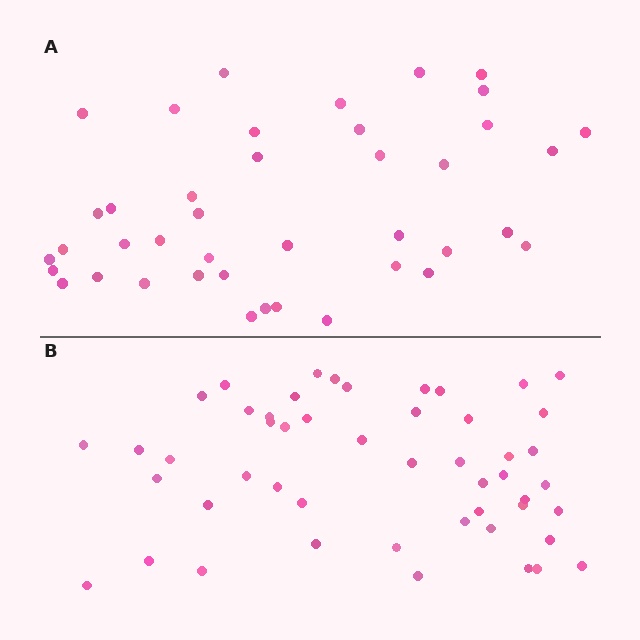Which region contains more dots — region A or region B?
Region B (the bottom region) has more dots.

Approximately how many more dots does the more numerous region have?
Region B has roughly 8 or so more dots than region A.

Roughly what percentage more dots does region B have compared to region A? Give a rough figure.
About 20% more.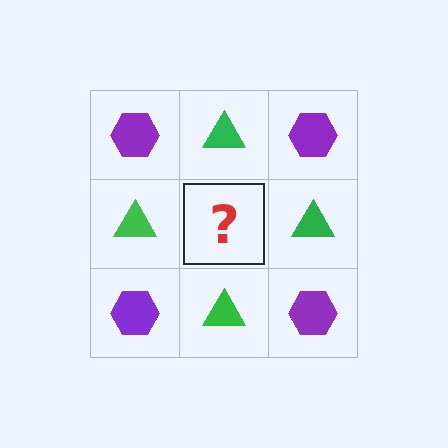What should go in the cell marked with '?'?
The missing cell should contain a purple hexagon.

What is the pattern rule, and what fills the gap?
The rule is that it alternates purple hexagon and green triangle in a checkerboard pattern. The gap should be filled with a purple hexagon.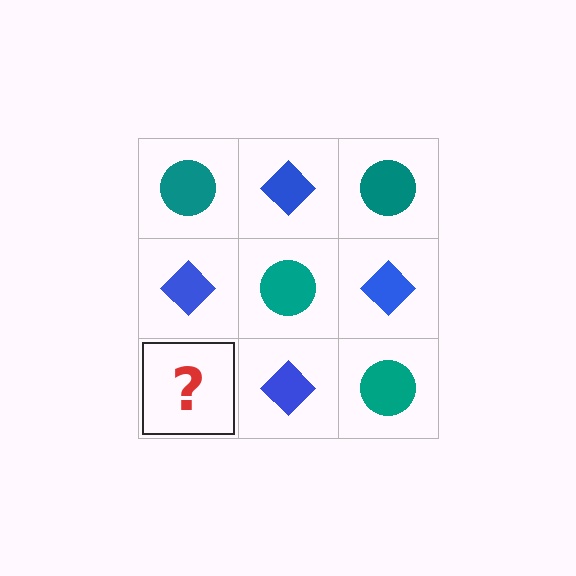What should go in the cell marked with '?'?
The missing cell should contain a teal circle.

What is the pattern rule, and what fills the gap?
The rule is that it alternates teal circle and blue diamond in a checkerboard pattern. The gap should be filled with a teal circle.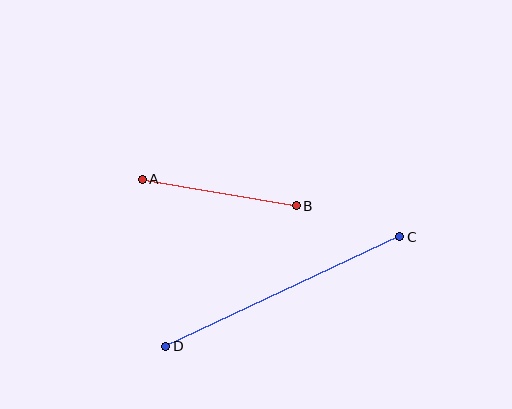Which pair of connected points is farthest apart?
Points C and D are farthest apart.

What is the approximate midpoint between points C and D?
The midpoint is at approximately (283, 291) pixels.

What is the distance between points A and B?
The distance is approximately 156 pixels.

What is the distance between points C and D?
The distance is approximately 258 pixels.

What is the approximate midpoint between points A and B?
The midpoint is at approximately (219, 192) pixels.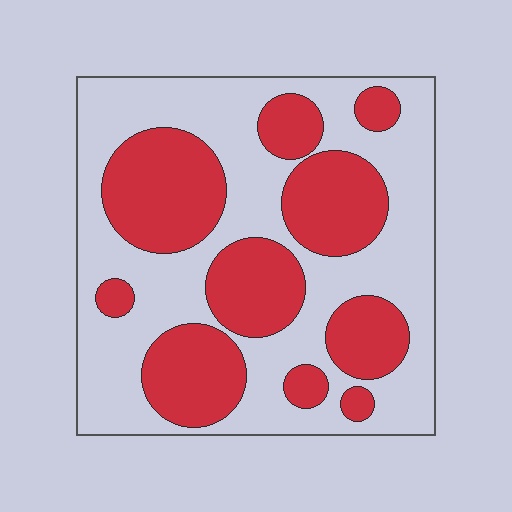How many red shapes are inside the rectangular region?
10.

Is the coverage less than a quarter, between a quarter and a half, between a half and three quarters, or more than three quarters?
Between a quarter and a half.